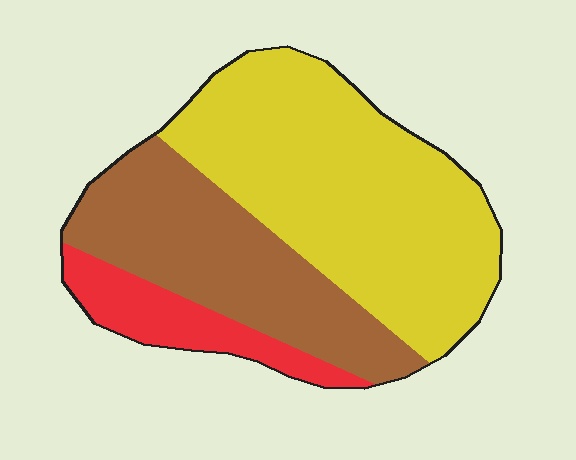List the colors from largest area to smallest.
From largest to smallest: yellow, brown, red.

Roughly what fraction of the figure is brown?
Brown takes up between a quarter and a half of the figure.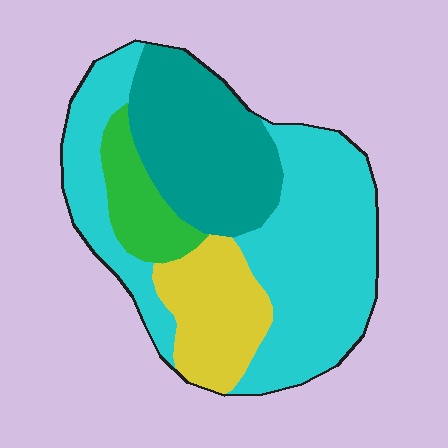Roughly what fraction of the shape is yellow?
Yellow takes up about one sixth (1/6) of the shape.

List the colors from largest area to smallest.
From largest to smallest: cyan, teal, yellow, green.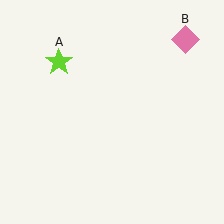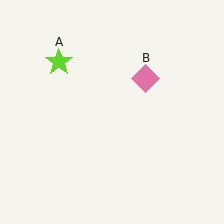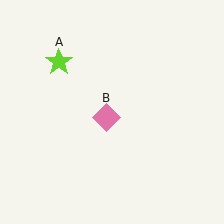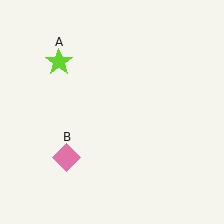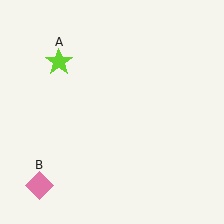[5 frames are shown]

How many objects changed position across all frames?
1 object changed position: pink diamond (object B).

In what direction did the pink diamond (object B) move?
The pink diamond (object B) moved down and to the left.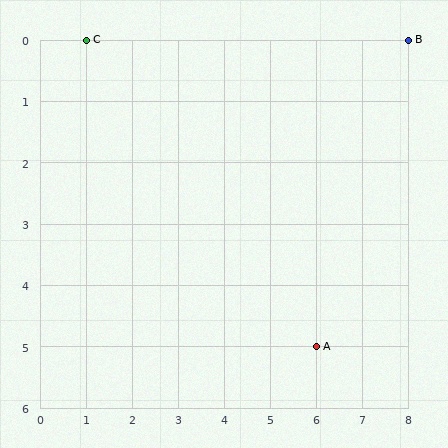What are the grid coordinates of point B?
Point B is at grid coordinates (8, 0).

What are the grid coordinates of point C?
Point C is at grid coordinates (1, 0).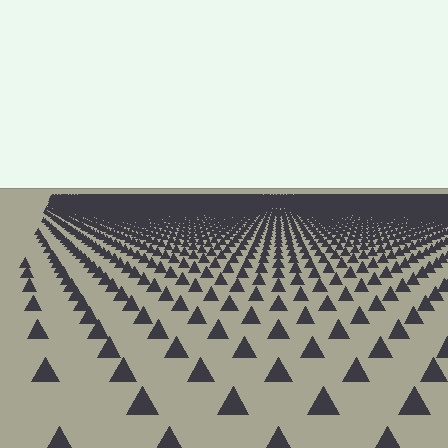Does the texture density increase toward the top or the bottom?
Density increases toward the top.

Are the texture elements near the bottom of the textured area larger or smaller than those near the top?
Larger. Near the bottom, elements are closer to the viewer and appear at a bigger on-screen size.